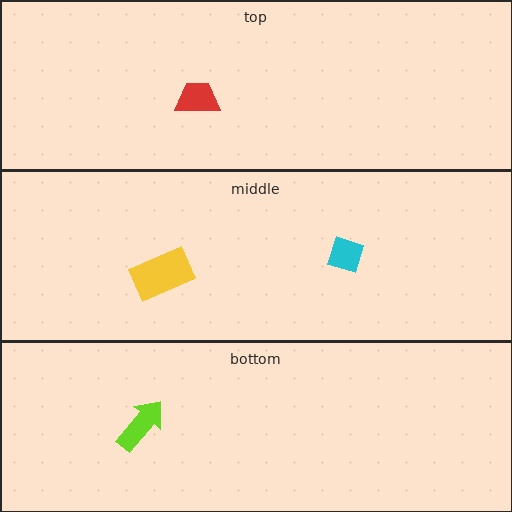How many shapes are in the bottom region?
1.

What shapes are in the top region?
The red trapezoid.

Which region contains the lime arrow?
The bottom region.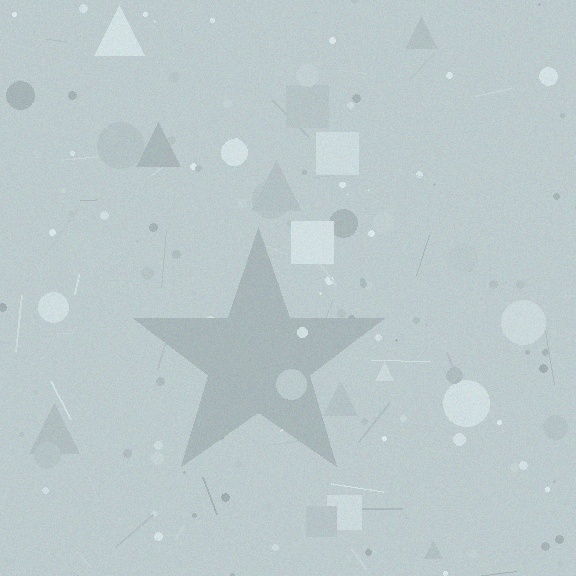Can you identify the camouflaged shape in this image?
The camouflaged shape is a star.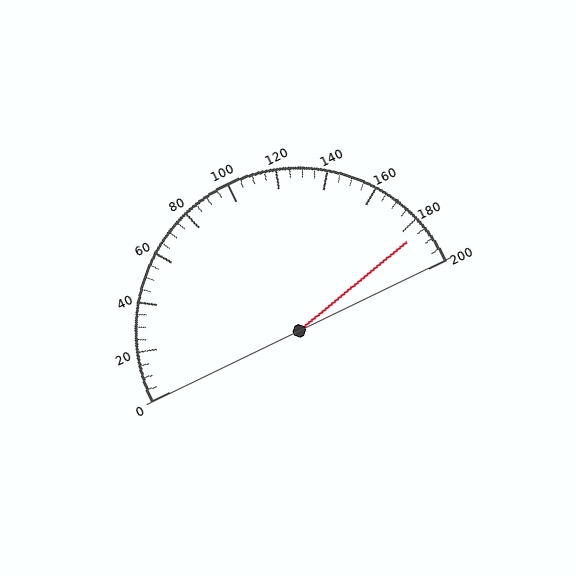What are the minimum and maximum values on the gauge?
The gauge ranges from 0 to 200.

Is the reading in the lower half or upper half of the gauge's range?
The reading is in the upper half of the range (0 to 200).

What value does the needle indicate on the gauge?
The needle indicates approximately 185.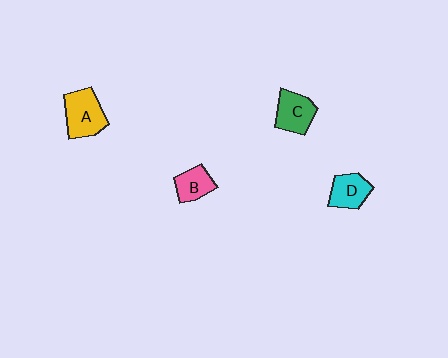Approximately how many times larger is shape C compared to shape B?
Approximately 1.3 times.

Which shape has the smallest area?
Shape B (pink).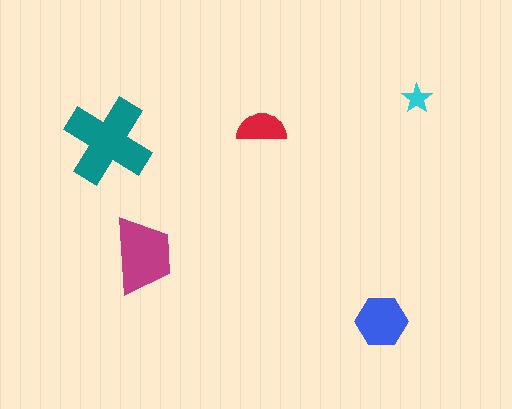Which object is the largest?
The teal cross.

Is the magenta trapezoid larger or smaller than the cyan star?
Larger.